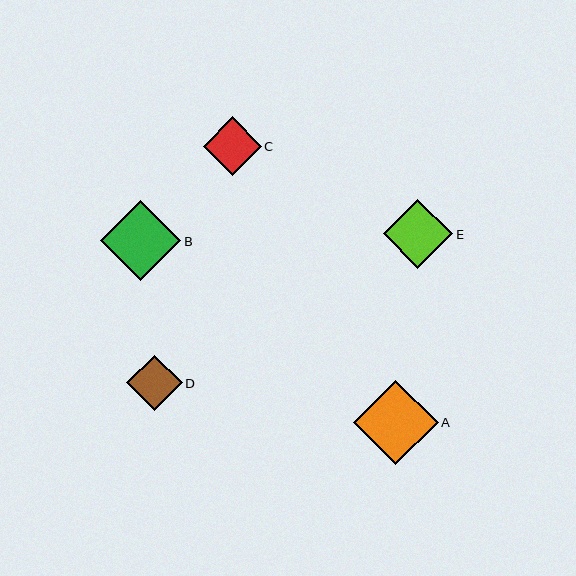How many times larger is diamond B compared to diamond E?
Diamond B is approximately 1.1 times the size of diamond E.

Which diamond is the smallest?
Diamond D is the smallest with a size of approximately 55 pixels.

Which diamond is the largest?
Diamond A is the largest with a size of approximately 84 pixels.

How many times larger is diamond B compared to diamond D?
Diamond B is approximately 1.4 times the size of diamond D.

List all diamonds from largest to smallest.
From largest to smallest: A, B, E, C, D.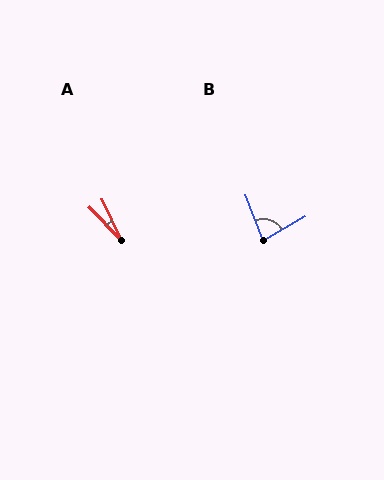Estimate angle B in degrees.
Approximately 81 degrees.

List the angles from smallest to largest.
A (20°), B (81°).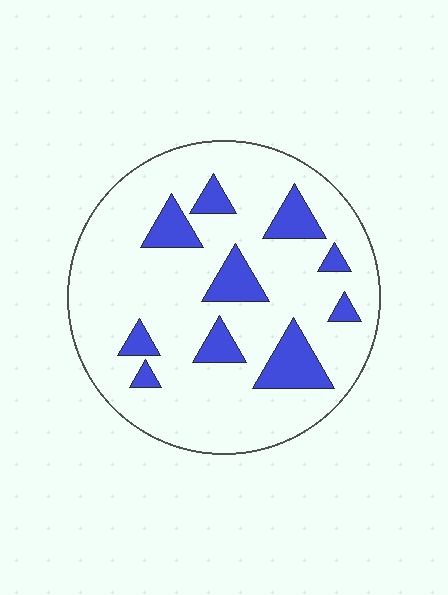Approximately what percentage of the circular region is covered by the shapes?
Approximately 15%.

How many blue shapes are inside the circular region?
10.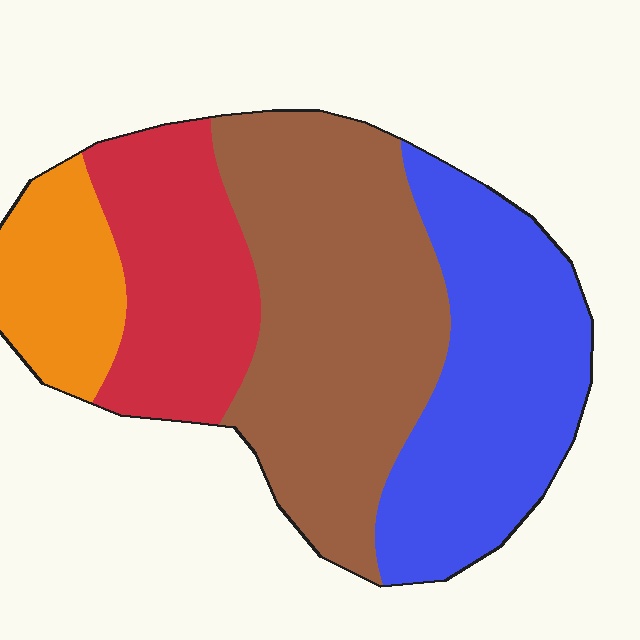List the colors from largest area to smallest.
From largest to smallest: brown, blue, red, orange.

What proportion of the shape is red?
Red takes up less than a quarter of the shape.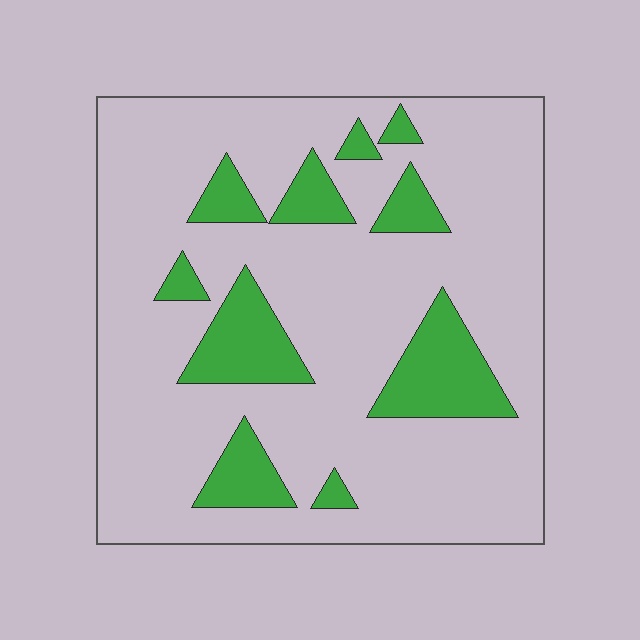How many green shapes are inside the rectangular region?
10.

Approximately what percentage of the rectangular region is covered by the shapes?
Approximately 20%.